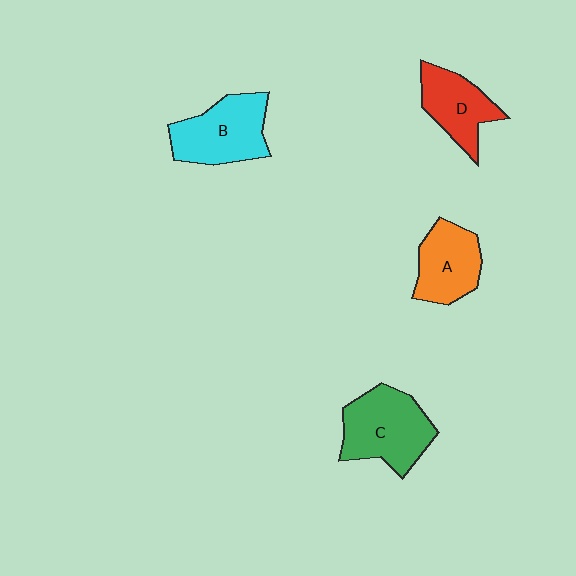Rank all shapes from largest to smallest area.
From largest to smallest: C (green), B (cyan), A (orange), D (red).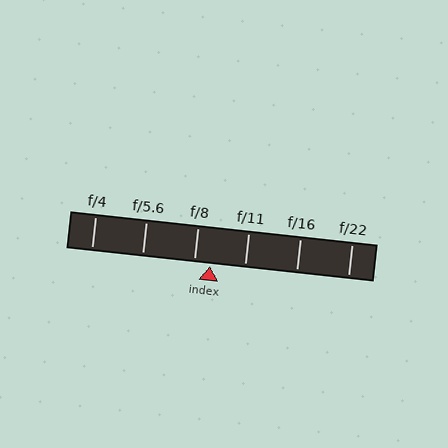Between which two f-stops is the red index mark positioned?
The index mark is between f/8 and f/11.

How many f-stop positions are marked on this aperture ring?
There are 6 f-stop positions marked.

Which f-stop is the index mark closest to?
The index mark is closest to f/8.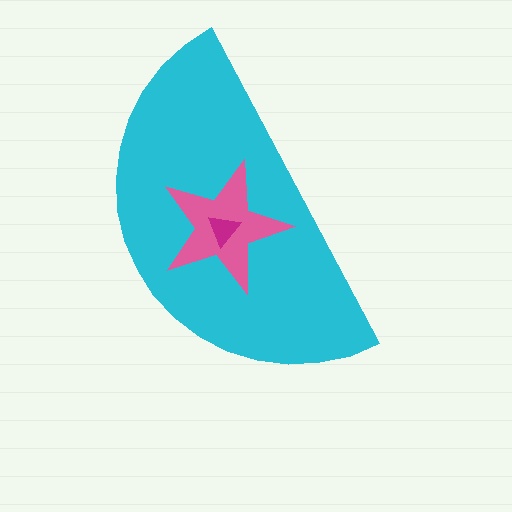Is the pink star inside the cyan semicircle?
Yes.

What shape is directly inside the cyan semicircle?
The pink star.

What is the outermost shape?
The cyan semicircle.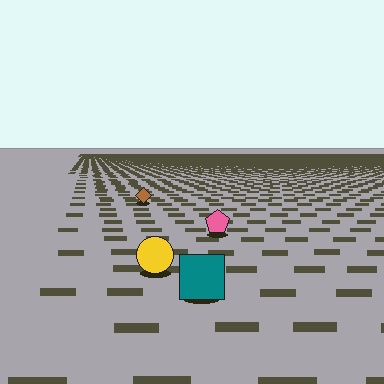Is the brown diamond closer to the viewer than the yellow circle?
No. The yellow circle is closer — you can tell from the texture gradient: the ground texture is coarser near it.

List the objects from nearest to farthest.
From nearest to farthest: the teal square, the yellow circle, the pink pentagon, the brown diamond.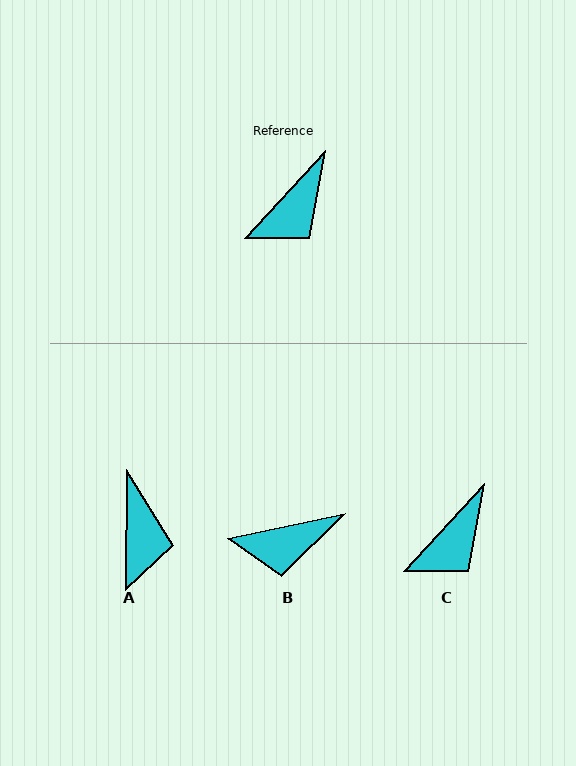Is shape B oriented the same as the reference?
No, it is off by about 35 degrees.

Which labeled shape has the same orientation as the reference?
C.